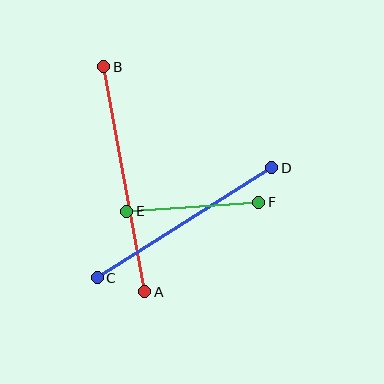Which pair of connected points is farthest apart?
Points A and B are farthest apart.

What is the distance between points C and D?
The distance is approximately 207 pixels.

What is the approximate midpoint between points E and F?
The midpoint is at approximately (193, 207) pixels.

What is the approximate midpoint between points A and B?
The midpoint is at approximately (124, 179) pixels.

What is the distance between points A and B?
The distance is approximately 229 pixels.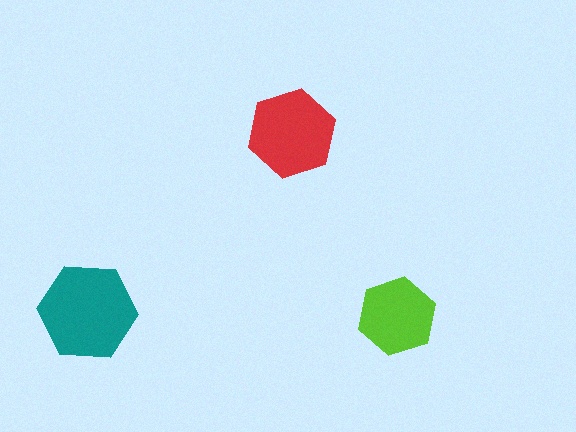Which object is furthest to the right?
The lime hexagon is rightmost.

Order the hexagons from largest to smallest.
the teal one, the red one, the lime one.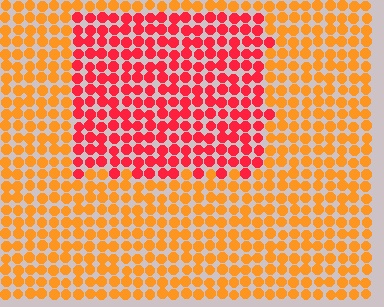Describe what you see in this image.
The image is filled with small orange elements in a uniform arrangement. A rectangle-shaped region is visible where the elements are tinted to a slightly different hue, forming a subtle color boundary.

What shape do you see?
I see a rectangle.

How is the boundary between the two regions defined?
The boundary is defined purely by a slight shift in hue (about 40 degrees). Spacing, size, and orientation are identical on both sides.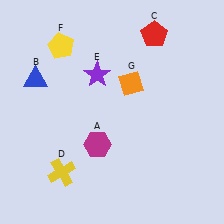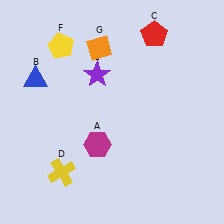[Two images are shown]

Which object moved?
The orange diamond (G) moved up.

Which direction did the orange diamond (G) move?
The orange diamond (G) moved up.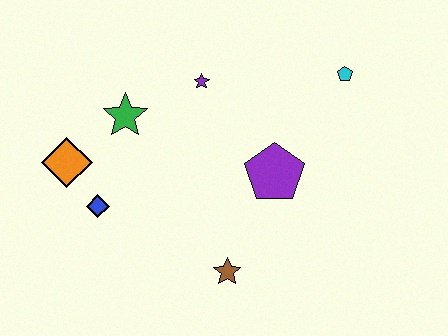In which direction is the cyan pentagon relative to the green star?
The cyan pentagon is to the right of the green star.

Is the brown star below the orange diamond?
Yes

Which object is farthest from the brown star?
The cyan pentagon is farthest from the brown star.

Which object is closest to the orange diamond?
The blue diamond is closest to the orange diamond.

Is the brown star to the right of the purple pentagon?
No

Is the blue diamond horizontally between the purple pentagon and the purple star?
No